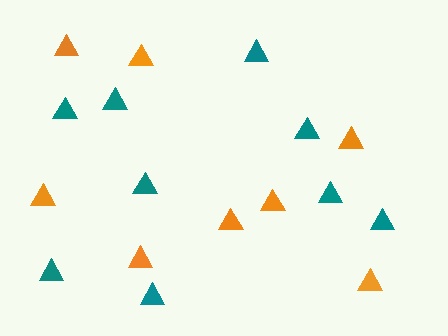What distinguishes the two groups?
There are 2 groups: one group of teal triangles (9) and one group of orange triangles (8).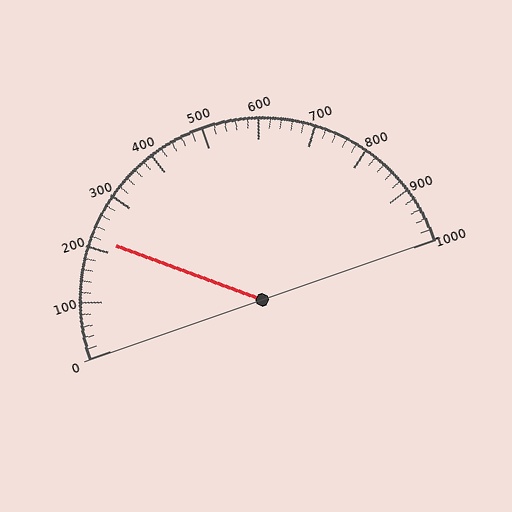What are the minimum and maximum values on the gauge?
The gauge ranges from 0 to 1000.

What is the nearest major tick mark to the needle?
The nearest major tick mark is 200.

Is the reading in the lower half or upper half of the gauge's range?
The reading is in the lower half of the range (0 to 1000).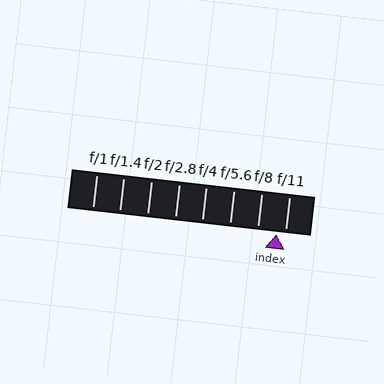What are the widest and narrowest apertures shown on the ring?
The widest aperture shown is f/1 and the narrowest is f/11.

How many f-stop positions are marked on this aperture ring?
There are 8 f-stop positions marked.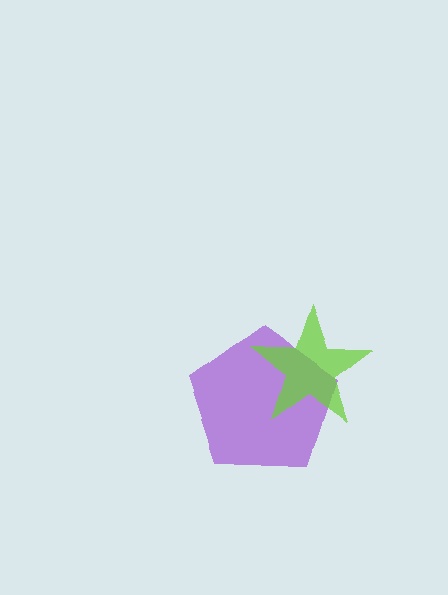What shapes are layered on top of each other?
The layered shapes are: a purple pentagon, a lime star.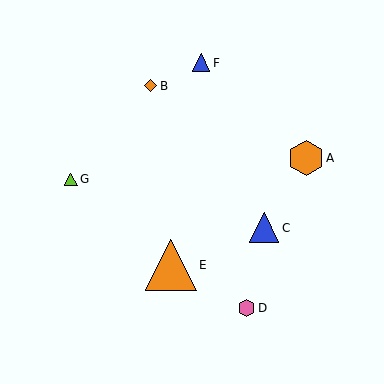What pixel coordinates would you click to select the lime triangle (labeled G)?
Click at (71, 179) to select the lime triangle G.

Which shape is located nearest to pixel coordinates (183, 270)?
The orange triangle (labeled E) at (171, 265) is nearest to that location.